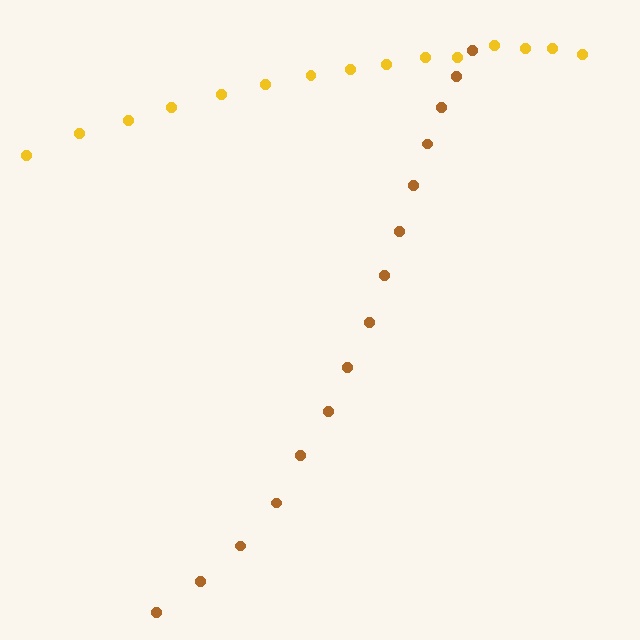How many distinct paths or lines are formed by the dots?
There are 2 distinct paths.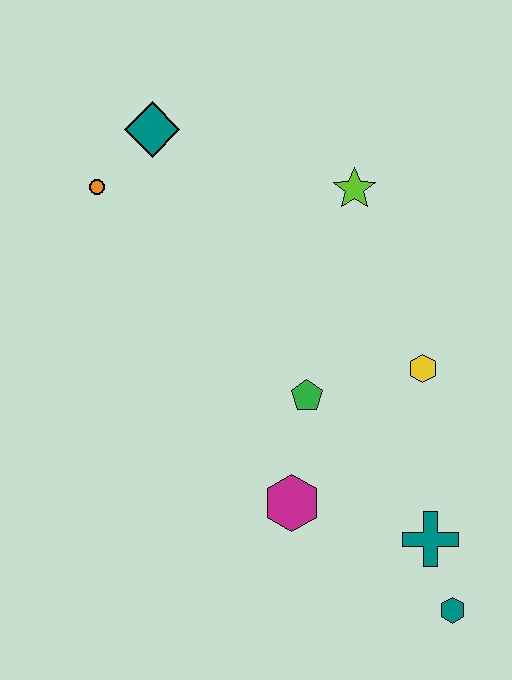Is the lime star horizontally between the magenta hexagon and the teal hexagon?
Yes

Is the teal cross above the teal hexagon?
Yes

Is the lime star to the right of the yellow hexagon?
No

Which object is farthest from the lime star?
The teal hexagon is farthest from the lime star.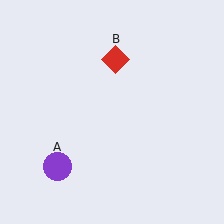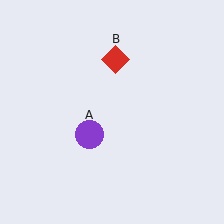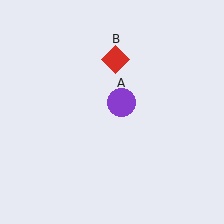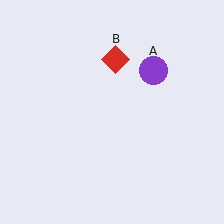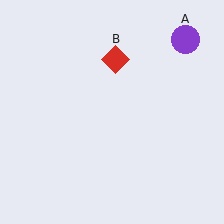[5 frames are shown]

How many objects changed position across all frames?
1 object changed position: purple circle (object A).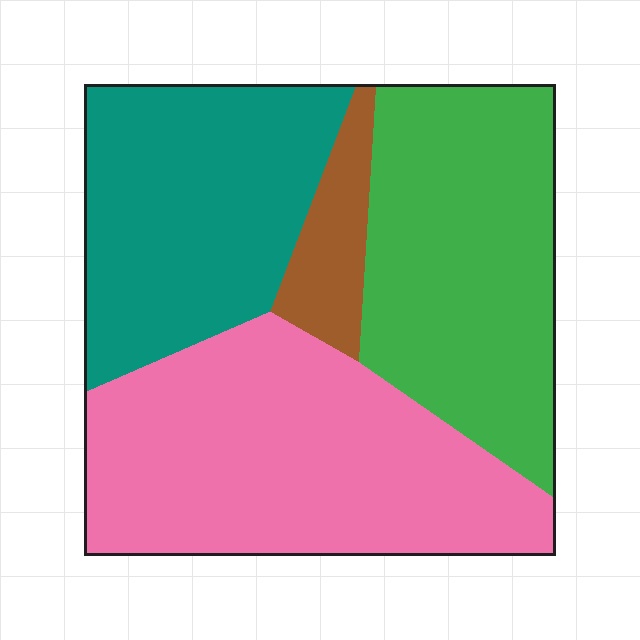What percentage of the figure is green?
Green covers 30% of the figure.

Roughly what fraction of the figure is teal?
Teal covers around 25% of the figure.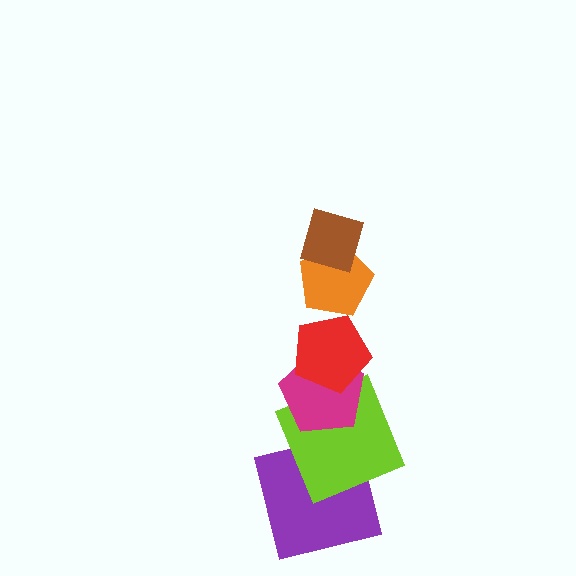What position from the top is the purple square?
The purple square is 6th from the top.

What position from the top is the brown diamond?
The brown diamond is 1st from the top.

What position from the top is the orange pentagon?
The orange pentagon is 2nd from the top.